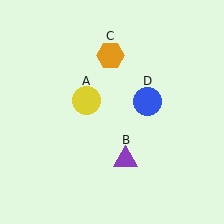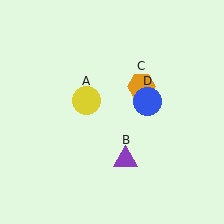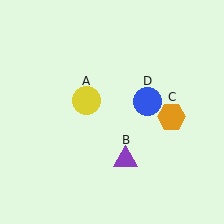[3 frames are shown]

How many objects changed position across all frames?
1 object changed position: orange hexagon (object C).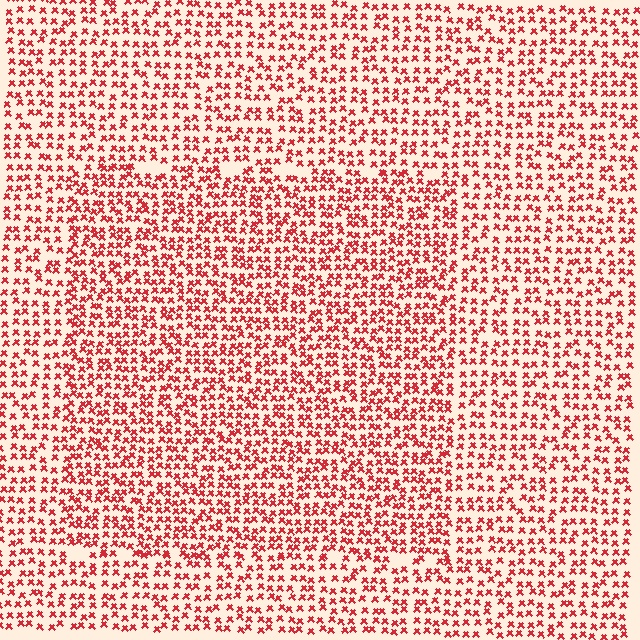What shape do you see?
I see a rectangle.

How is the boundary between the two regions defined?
The boundary is defined by a change in element density (approximately 1.4x ratio). All elements are the same color, size, and shape.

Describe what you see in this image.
The image contains small red elements arranged at two different densities. A rectangle-shaped region is visible where the elements are more densely packed than the surrounding area.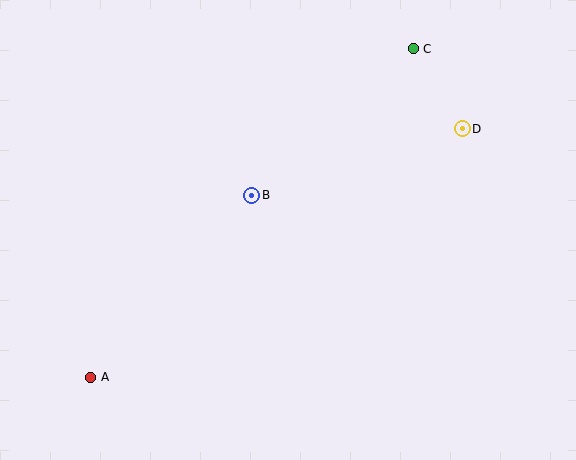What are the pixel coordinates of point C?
Point C is at (413, 49).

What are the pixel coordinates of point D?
Point D is at (462, 129).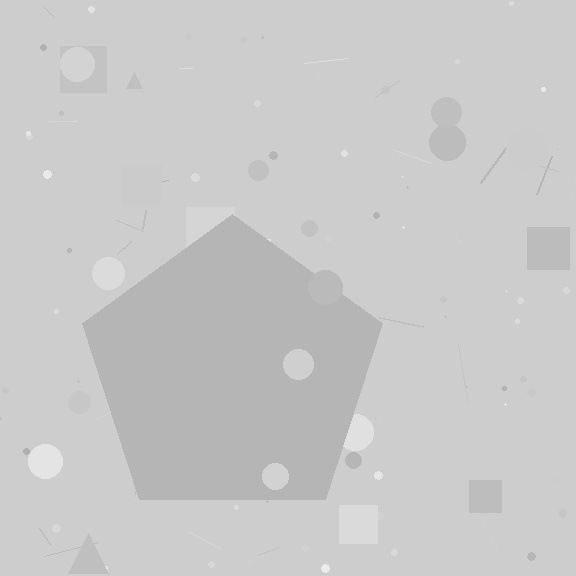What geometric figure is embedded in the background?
A pentagon is embedded in the background.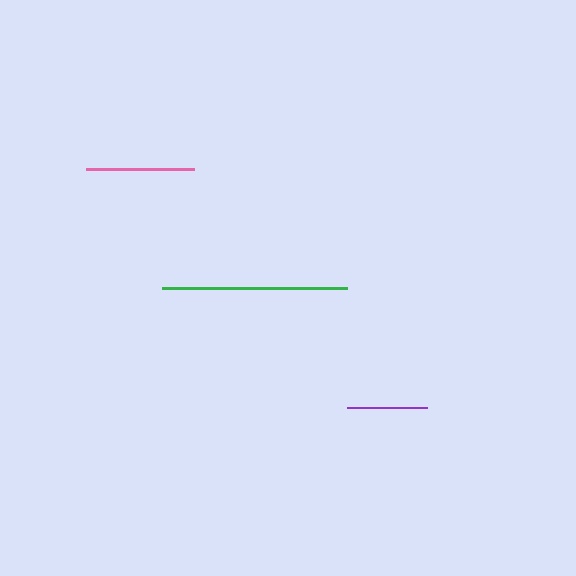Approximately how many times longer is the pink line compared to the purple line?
The pink line is approximately 1.4 times the length of the purple line.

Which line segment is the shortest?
The purple line is the shortest at approximately 80 pixels.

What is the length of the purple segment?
The purple segment is approximately 80 pixels long.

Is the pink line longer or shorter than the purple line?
The pink line is longer than the purple line.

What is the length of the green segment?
The green segment is approximately 185 pixels long.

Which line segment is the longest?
The green line is the longest at approximately 185 pixels.